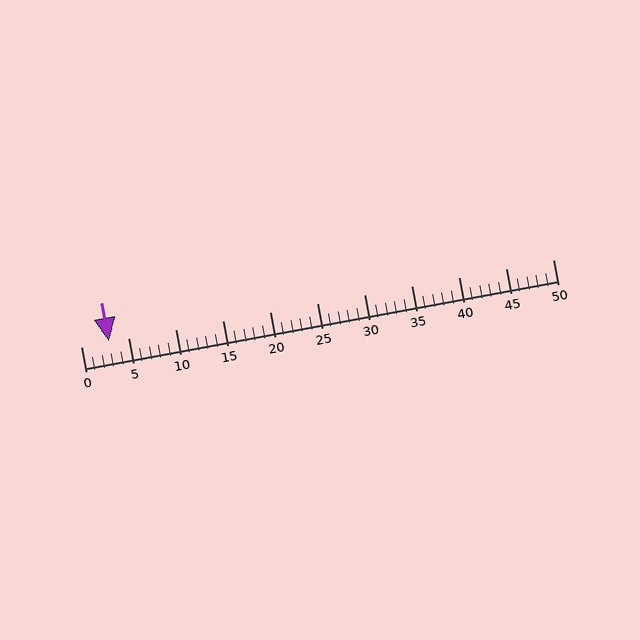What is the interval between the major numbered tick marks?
The major tick marks are spaced 5 units apart.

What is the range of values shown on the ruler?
The ruler shows values from 0 to 50.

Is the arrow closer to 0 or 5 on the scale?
The arrow is closer to 5.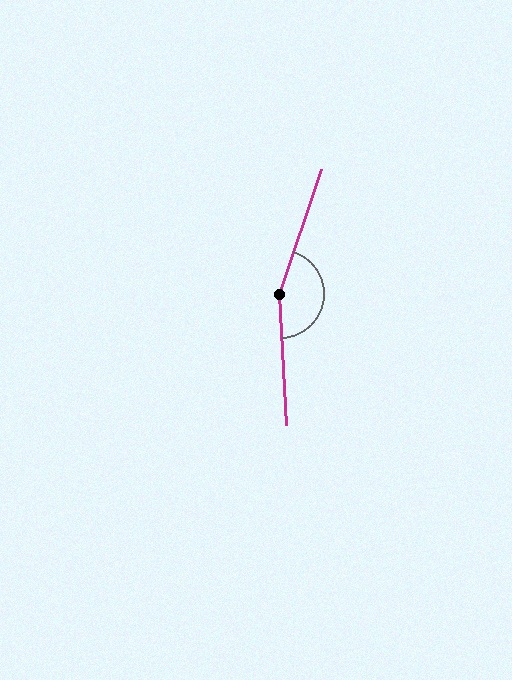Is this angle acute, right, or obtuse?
It is obtuse.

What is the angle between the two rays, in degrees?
Approximately 158 degrees.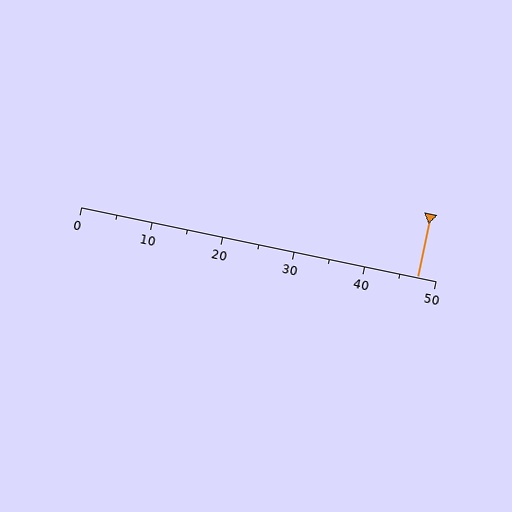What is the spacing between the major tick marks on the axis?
The major ticks are spaced 10 apart.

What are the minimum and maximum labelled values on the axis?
The axis runs from 0 to 50.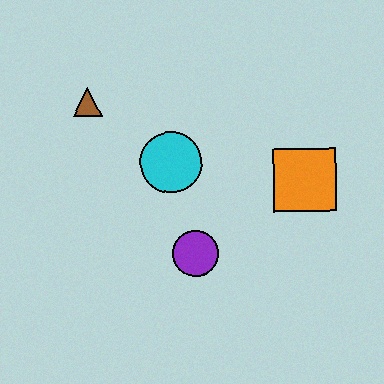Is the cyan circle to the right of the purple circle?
No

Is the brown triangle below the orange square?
No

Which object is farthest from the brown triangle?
The orange square is farthest from the brown triangle.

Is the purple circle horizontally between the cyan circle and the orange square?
Yes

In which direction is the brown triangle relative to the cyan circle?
The brown triangle is to the left of the cyan circle.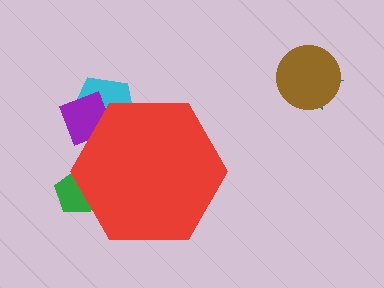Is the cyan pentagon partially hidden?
Yes, the cyan pentagon is partially hidden behind the red hexagon.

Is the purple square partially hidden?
Yes, the purple square is partially hidden behind the red hexagon.